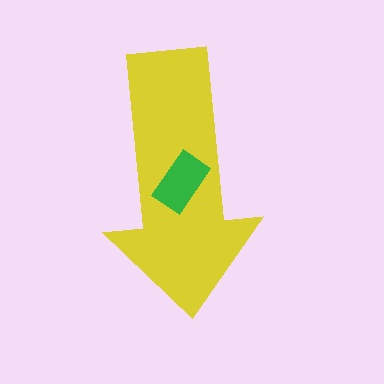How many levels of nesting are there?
2.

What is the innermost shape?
The green rectangle.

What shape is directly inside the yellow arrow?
The green rectangle.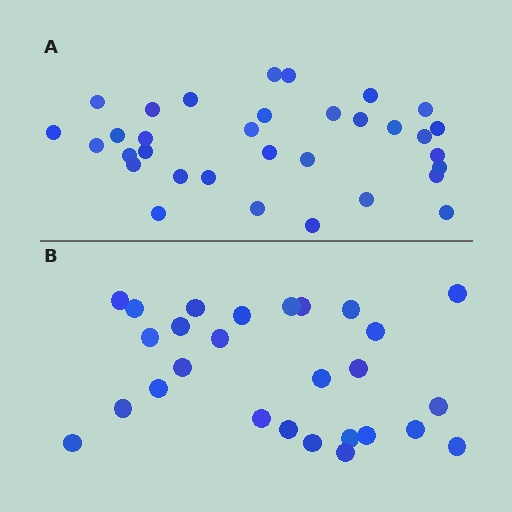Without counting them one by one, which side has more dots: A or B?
Region A (the top region) has more dots.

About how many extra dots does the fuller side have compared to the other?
Region A has about 6 more dots than region B.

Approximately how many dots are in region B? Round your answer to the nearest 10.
About 30 dots. (The exact count is 27, which rounds to 30.)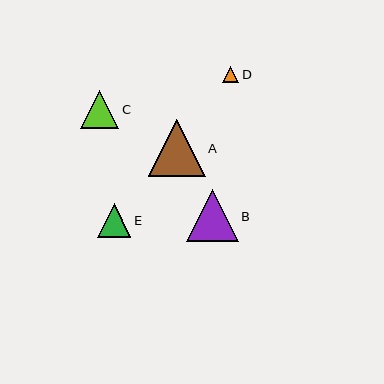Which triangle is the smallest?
Triangle D is the smallest with a size of approximately 16 pixels.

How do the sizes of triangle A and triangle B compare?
Triangle A and triangle B are approximately the same size.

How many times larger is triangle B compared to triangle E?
Triangle B is approximately 1.6 times the size of triangle E.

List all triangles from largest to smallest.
From largest to smallest: A, B, C, E, D.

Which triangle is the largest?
Triangle A is the largest with a size of approximately 57 pixels.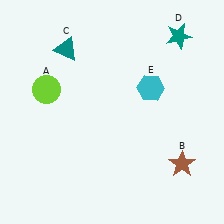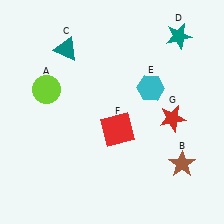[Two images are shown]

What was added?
A red square (F), a red star (G) were added in Image 2.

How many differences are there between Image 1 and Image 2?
There are 2 differences between the two images.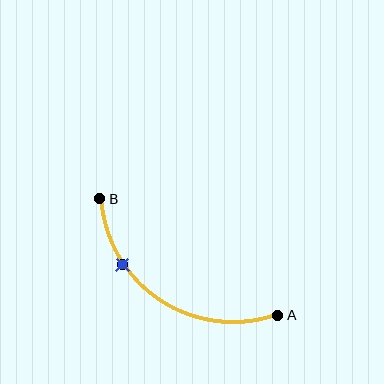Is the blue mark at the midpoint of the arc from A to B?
No. The blue mark lies on the arc but is closer to endpoint B. The arc midpoint would be at the point on the curve equidistant along the arc from both A and B.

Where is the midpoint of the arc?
The arc midpoint is the point on the curve farthest from the straight line joining A and B. It sits below that line.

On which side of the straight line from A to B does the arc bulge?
The arc bulges below the straight line connecting A and B.